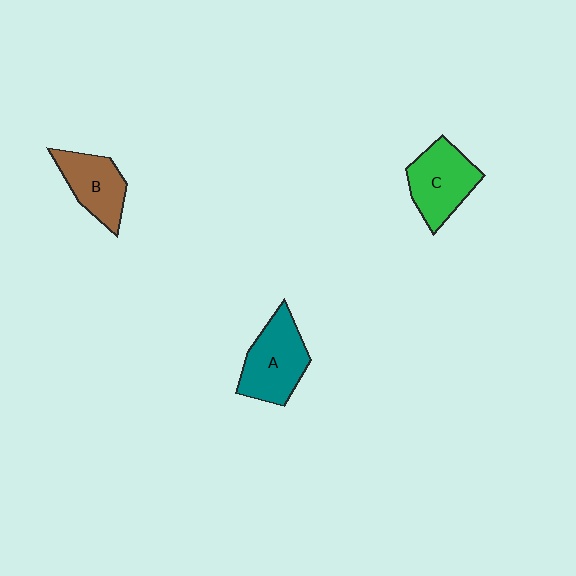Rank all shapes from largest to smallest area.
From largest to smallest: A (teal), C (green), B (brown).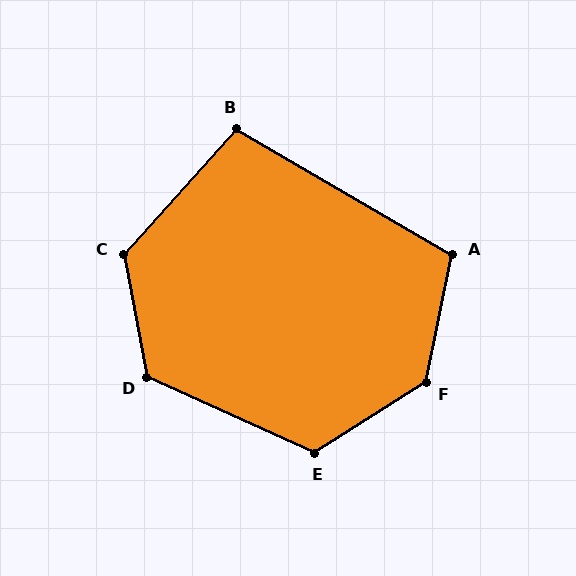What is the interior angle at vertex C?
Approximately 128 degrees (obtuse).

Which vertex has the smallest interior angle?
B, at approximately 102 degrees.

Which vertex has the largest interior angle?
F, at approximately 134 degrees.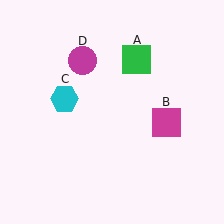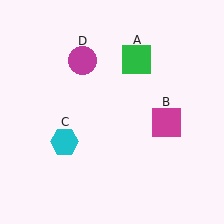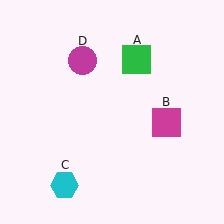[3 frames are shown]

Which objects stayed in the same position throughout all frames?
Green square (object A) and magenta square (object B) and magenta circle (object D) remained stationary.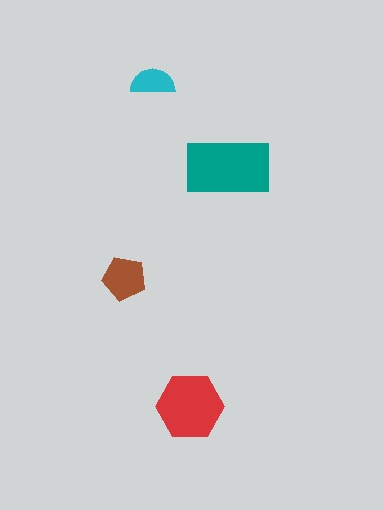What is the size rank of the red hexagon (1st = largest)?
2nd.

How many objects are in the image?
There are 4 objects in the image.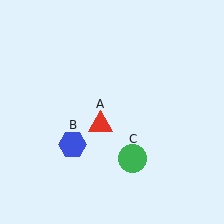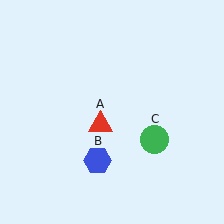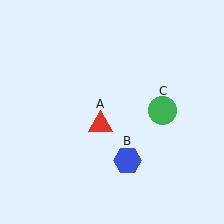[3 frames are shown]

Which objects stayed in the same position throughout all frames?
Red triangle (object A) remained stationary.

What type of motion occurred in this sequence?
The blue hexagon (object B), green circle (object C) rotated counterclockwise around the center of the scene.